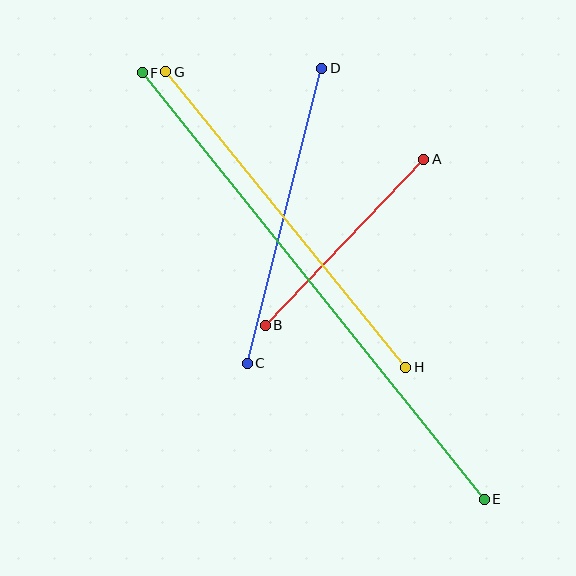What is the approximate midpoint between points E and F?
The midpoint is at approximately (313, 286) pixels.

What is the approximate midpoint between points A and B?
The midpoint is at approximately (344, 242) pixels.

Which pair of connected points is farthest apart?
Points E and F are farthest apart.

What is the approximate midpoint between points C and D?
The midpoint is at approximately (285, 216) pixels.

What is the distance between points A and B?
The distance is approximately 230 pixels.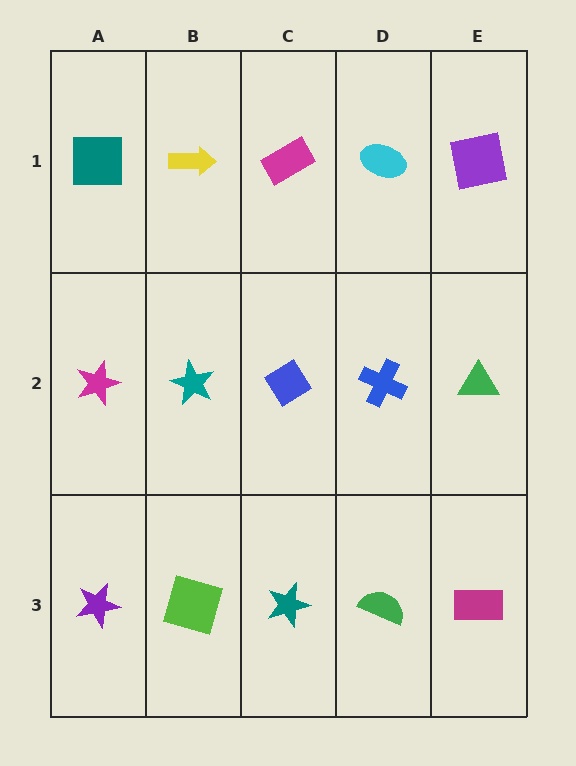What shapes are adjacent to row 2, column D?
A cyan ellipse (row 1, column D), a green semicircle (row 3, column D), a blue diamond (row 2, column C), a green triangle (row 2, column E).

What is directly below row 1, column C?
A blue diamond.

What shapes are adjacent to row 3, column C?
A blue diamond (row 2, column C), a lime square (row 3, column B), a green semicircle (row 3, column D).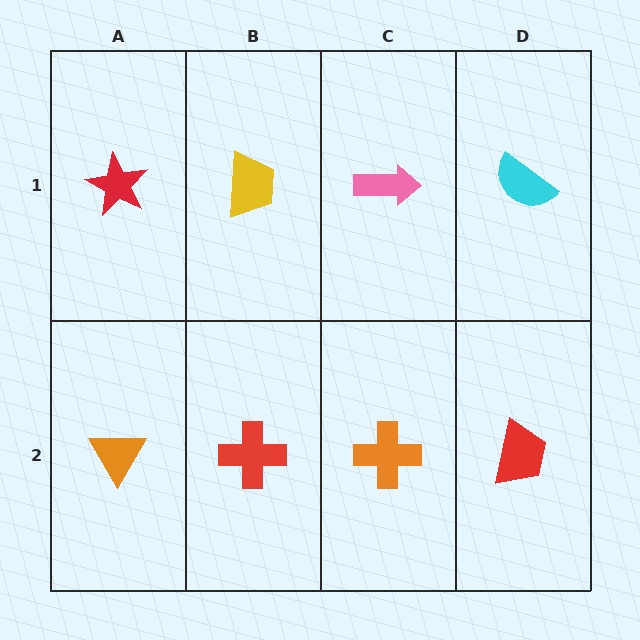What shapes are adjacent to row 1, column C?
An orange cross (row 2, column C), a yellow trapezoid (row 1, column B), a cyan semicircle (row 1, column D).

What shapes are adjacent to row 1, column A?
An orange triangle (row 2, column A), a yellow trapezoid (row 1, column B).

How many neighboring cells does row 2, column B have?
3.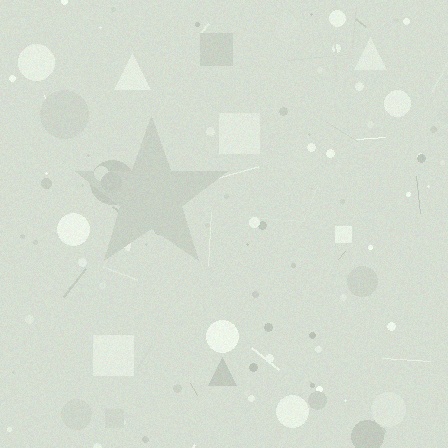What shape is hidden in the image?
A star is hidden in the image.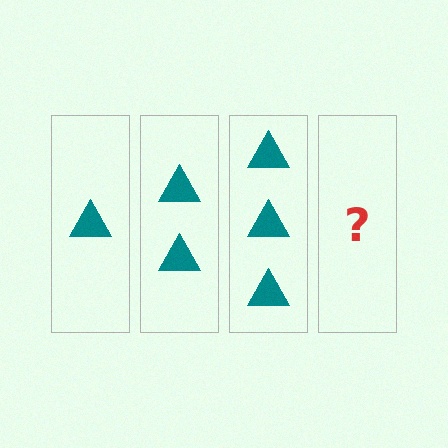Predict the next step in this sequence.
The next step is 4 triangles.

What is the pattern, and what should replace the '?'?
The pattern is that each step adds one more triangle. The '?' should be 4 triangles.